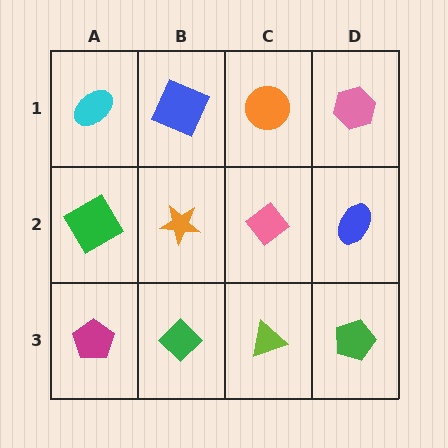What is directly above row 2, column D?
A pink hexagon.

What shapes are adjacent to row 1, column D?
A blue ellipse (row 2, column D), an orange circle (row 1, column C).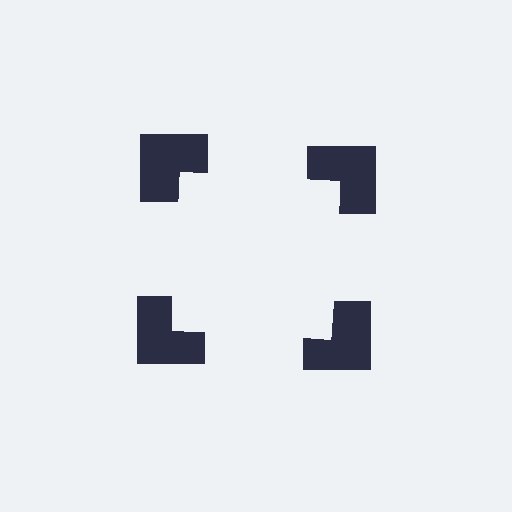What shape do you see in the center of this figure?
An illusory square — its edges are inferred from the aligned wedge cuts in the notched squares, not physically drawn.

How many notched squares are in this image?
There are 4 — one at each vertex of the illusory square.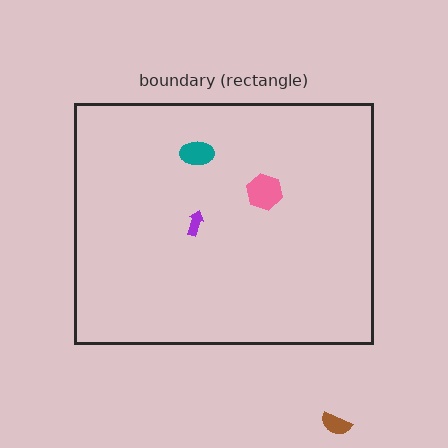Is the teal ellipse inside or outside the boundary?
Inside.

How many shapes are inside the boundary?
3 inside, 1 outside.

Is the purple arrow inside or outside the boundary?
Inside.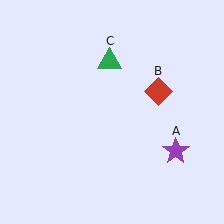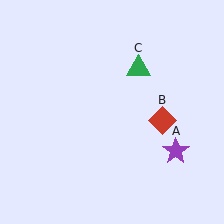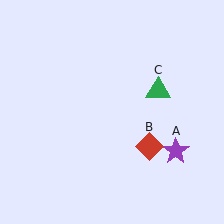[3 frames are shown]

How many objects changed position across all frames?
2 objects changed position: red diamond (object B), green triangle (object C).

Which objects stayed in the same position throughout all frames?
Purple star (object A) remained stationary.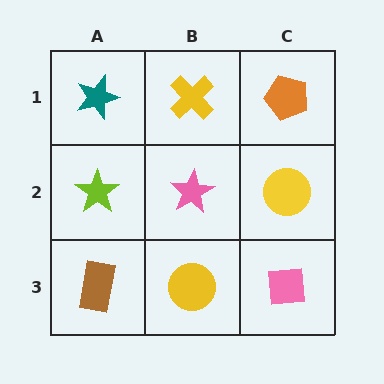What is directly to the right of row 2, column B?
A yellow circle.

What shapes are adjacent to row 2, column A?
A teal star (row 1, column A), a brown rectangle (row 3, column A), a pink star (row 2, column B).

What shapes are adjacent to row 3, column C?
A yellow circle (row 2, column C), a yellow circle (row 3, column B).